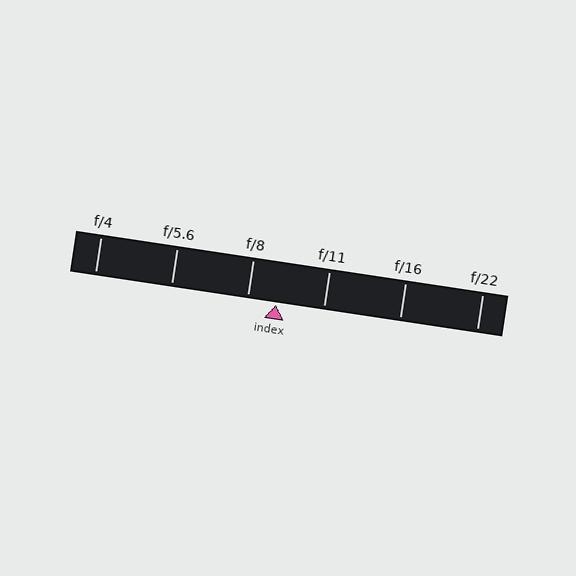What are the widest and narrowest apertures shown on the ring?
The widest aperture shown is f/4 and the narrowest is f/22.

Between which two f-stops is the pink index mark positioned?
The index mark is between f/8 and f/11.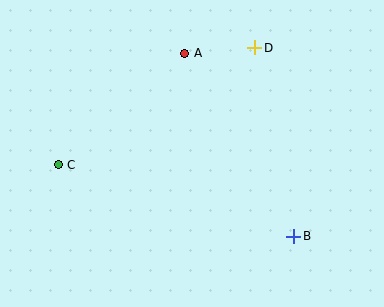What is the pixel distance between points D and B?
The distance between D and B is 192 pixels.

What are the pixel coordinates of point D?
Point D is at (255, 48).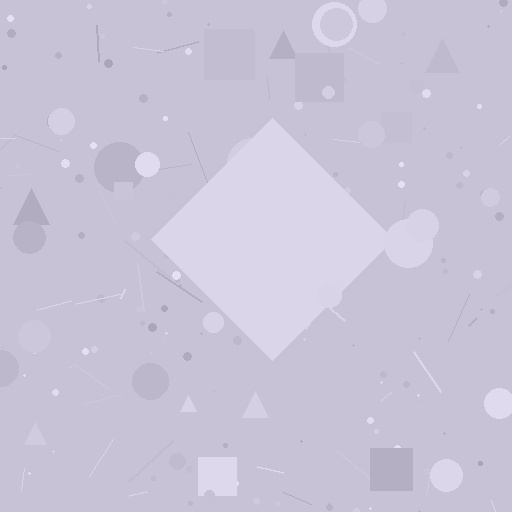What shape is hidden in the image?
A diamond is hidden in the image.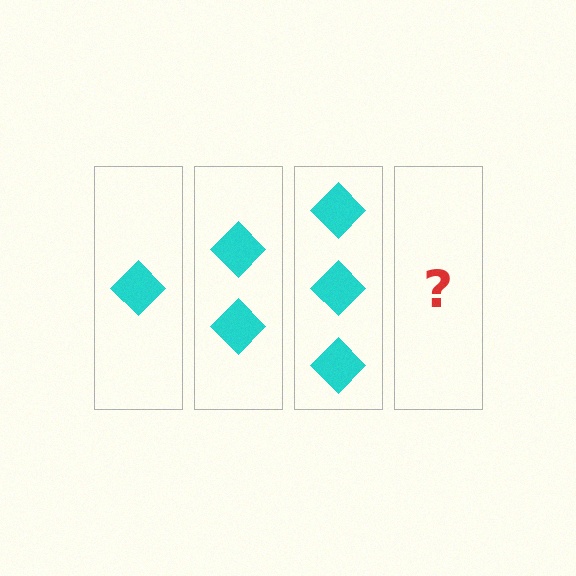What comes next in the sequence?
The next element should be 4 diamonds.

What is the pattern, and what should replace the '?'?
The pattern is that each step adds one more diamond. The '?' should be 4 diamonds.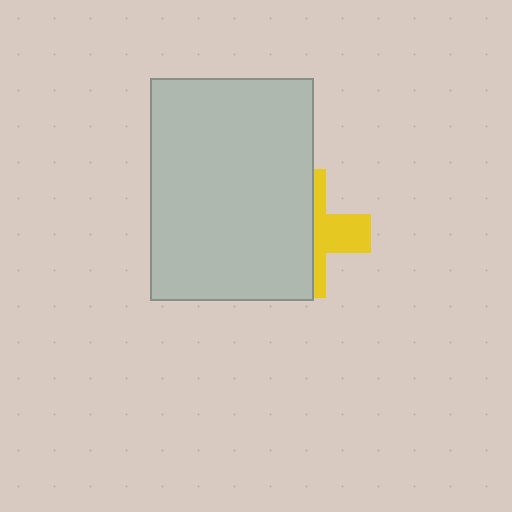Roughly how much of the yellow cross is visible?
A small part of it is visible (roughly 40%).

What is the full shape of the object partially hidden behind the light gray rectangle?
The partially hidden object is a yellow cross.